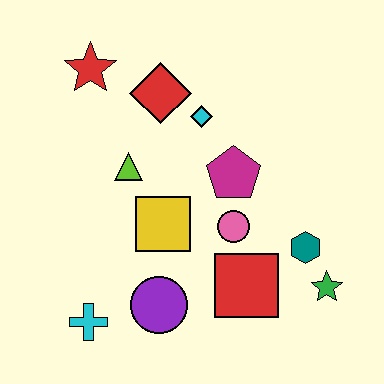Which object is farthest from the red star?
The green star is farthest from the red star.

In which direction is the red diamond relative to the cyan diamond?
The red diamond is to the left of the cyan diamond.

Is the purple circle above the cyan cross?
Yes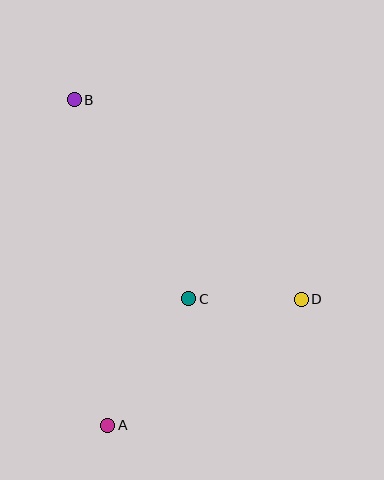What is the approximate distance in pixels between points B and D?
The distance between B and D is approximately 302 pixels.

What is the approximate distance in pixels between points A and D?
The distance between A and D is approximately 231 pixels.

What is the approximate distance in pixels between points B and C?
The distance between B and C is approximately 230 pixels.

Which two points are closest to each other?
Points C and D are closest to each other.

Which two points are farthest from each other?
Points A and B are farthest from each other.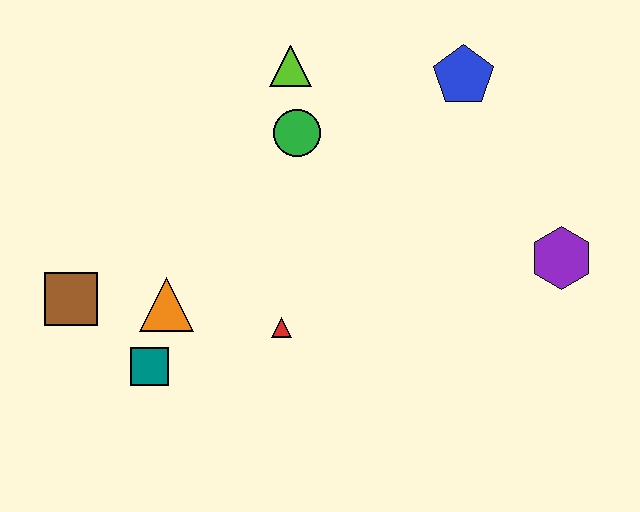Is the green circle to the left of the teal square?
No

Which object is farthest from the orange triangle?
The purple hexagon is farthest from the orange triangle.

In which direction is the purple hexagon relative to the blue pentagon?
The purple hexagon is below the blue pentagon.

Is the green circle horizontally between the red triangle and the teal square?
No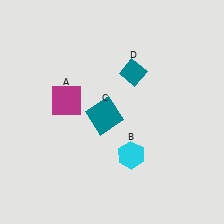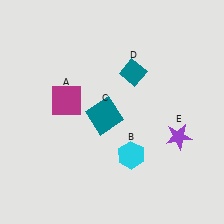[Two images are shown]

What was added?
A purple star (E) was added in Image 2.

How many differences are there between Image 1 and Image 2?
There is 1 difference between the two images.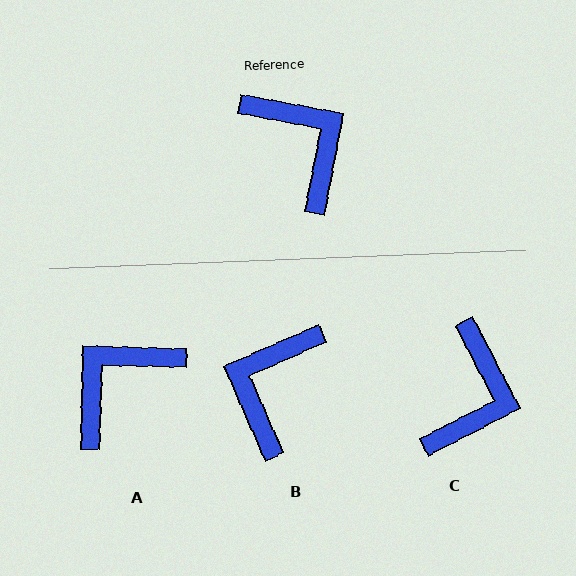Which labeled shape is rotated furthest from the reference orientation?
B, about 124 degrees away.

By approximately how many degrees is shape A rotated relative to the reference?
Approximately 99 degrees counter-clockwise.